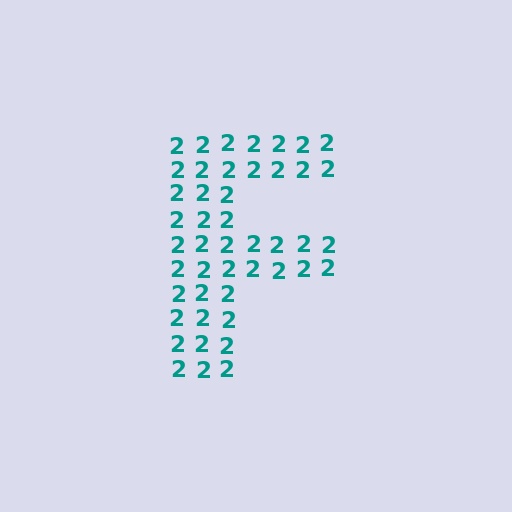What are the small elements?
The small elements are digit 2's.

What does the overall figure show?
The overall figure shows the letter F.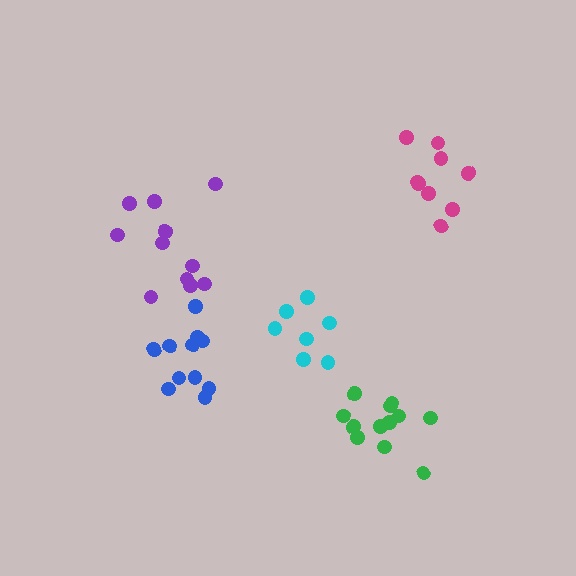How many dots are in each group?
Group 1: 11 dots, Group 2: 11 dots, Group 3: 12 dots, Group 4: 9 dots, Group 5: 7 dots (50 total).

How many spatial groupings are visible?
There are 5 spatial groupings.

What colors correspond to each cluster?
The clusters are colored: blue, purple, green, magenta, cyan.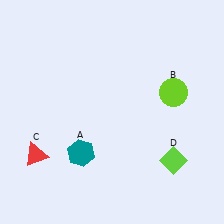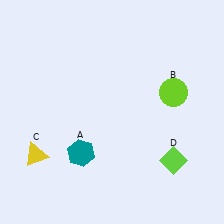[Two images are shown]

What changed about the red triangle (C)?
In Image 1, C is red. In Image 2, it changed to yellow.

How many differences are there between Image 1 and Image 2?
There is 1 difference between the two images.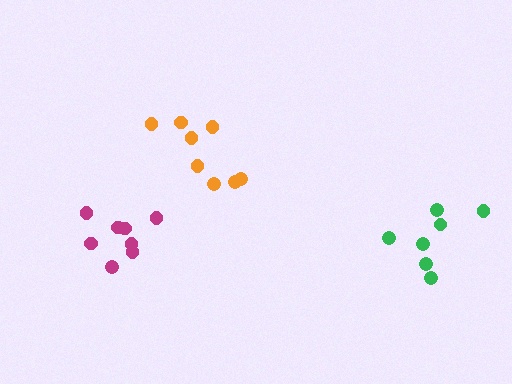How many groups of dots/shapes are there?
There are 3 groups.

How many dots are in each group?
Group 1: 8 dots, Group 2: 7 dots, Group 3: 8 dots (23 total).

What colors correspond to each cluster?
The clusters are colored: orange, green, magenta.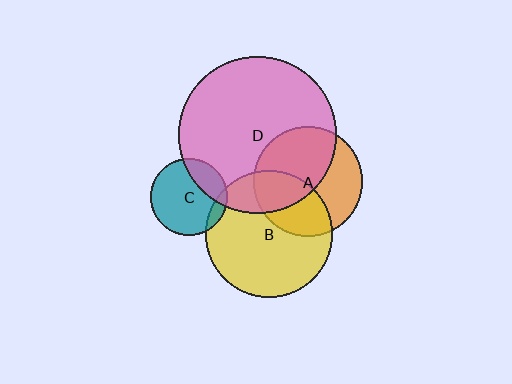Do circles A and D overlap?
Yes.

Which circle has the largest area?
Circle D (pink).